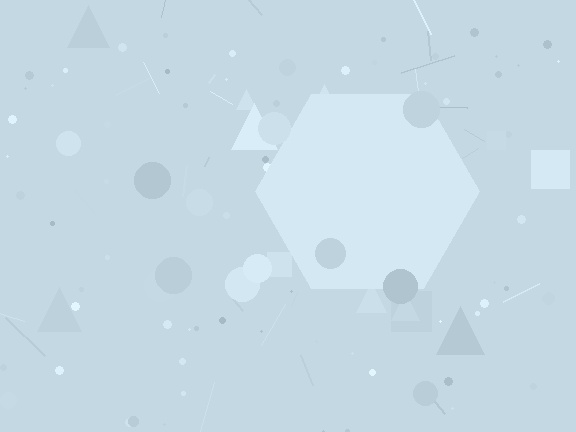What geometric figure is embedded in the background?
A hexagon is embedded in the background.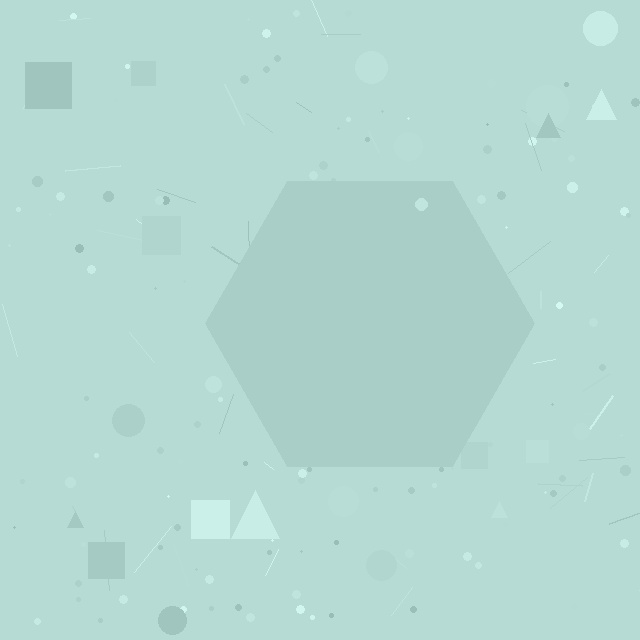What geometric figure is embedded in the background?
A hexagon is embedded in the background.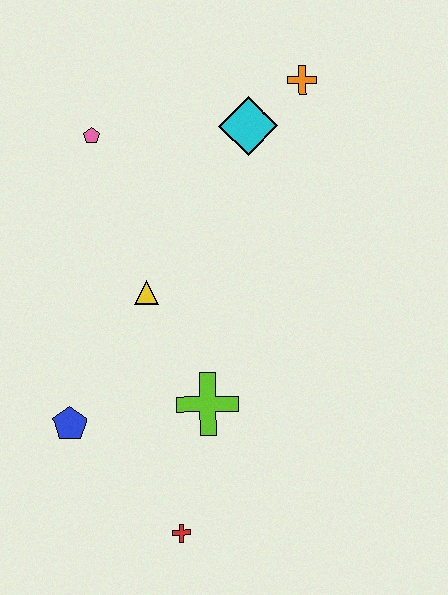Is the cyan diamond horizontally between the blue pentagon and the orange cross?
Yes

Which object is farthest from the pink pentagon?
The red cross is farthest from the pink pentagon.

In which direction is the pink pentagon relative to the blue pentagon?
The pink pentagon is above the blue pentagon.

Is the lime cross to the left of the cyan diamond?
Yes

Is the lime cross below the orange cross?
Yes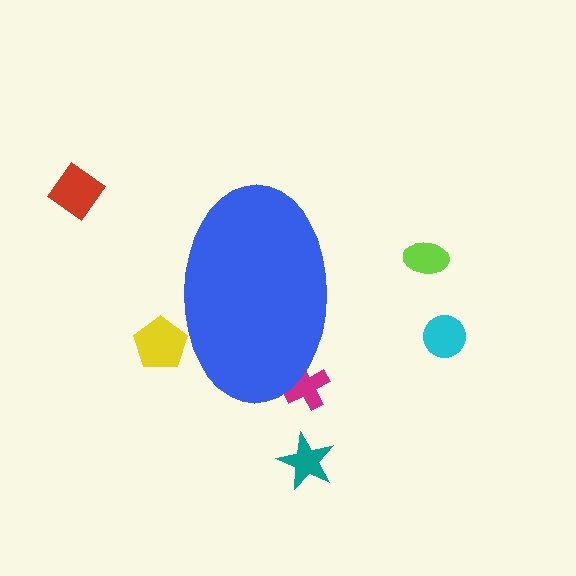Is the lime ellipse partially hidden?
No, the lime ellipse is fully visible.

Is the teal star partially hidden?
No, the teal star is fully visible.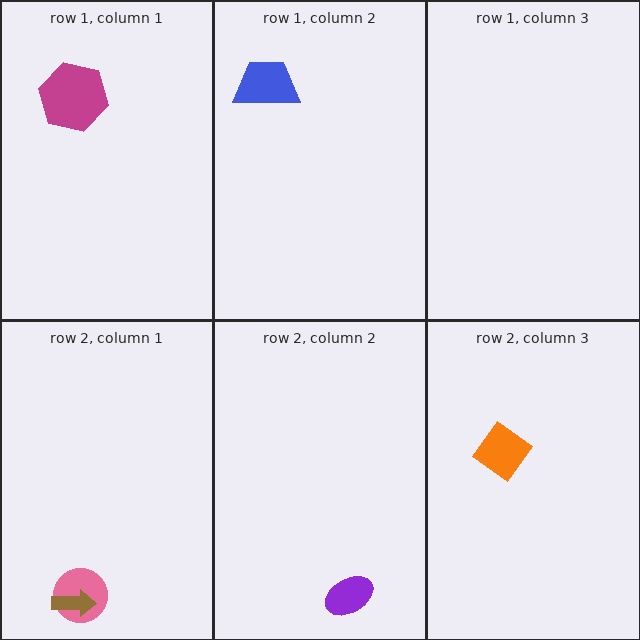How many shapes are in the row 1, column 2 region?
1.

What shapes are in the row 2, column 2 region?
The purple ellipse.